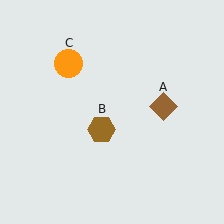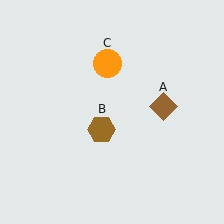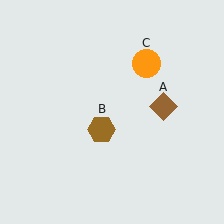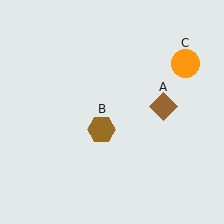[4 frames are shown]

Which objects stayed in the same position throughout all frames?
Brown diamond (object A) and brown hexagon (object B) remained stationary.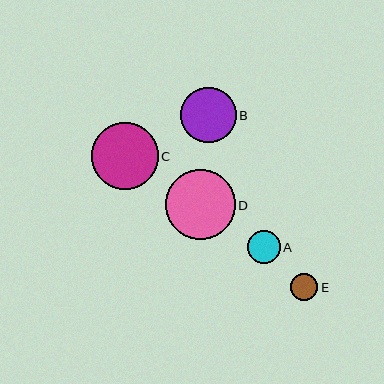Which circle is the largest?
Circle D is the largest with a size of approximately 70 pixels.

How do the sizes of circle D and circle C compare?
Circle D and circle C are approximately the same size.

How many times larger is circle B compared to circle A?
Circle B is approximately 1.7 times the size of circle A.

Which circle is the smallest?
Circle E is the smallest with a size of approximately 27 pixels.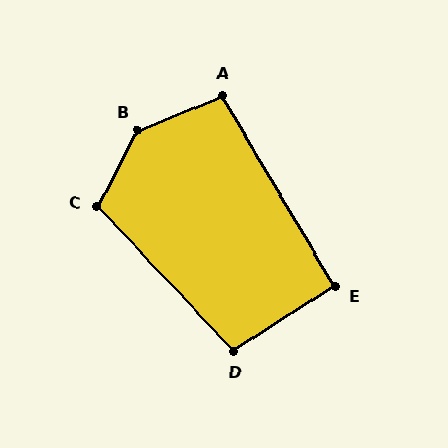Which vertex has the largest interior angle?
B, at approximately 139 degrees.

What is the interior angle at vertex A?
Approximately 99 degrees (obtuse).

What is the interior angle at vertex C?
Approximately 109 degrees (obtuse).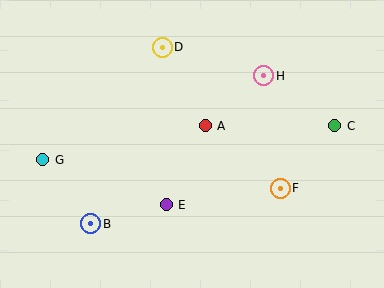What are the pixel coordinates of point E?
Point E is at (166, 205).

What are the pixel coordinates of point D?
Point D is at (162, 47).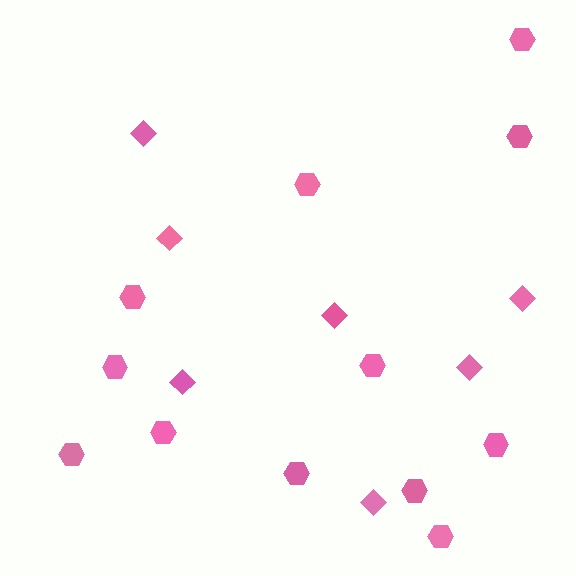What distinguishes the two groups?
There are 2 groups: one group of hexagons (12) and one group of diamonds (7).